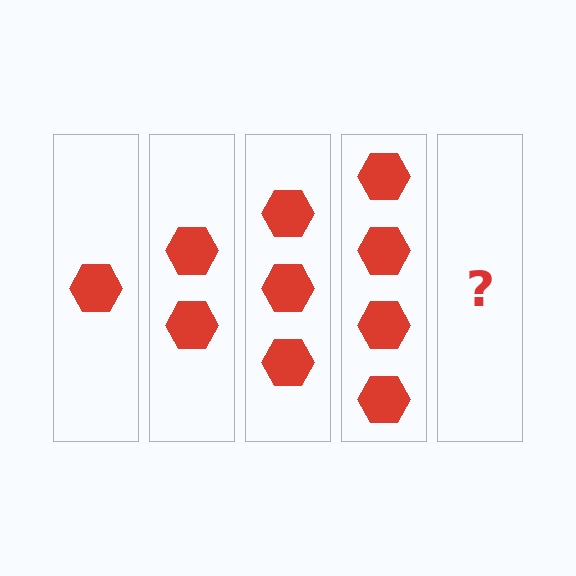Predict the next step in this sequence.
The next step is 5 hexagons.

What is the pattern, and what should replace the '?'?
The pattern is that each step adds one more hexagon. The '?' should be 5 hexagons.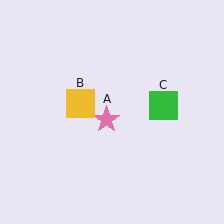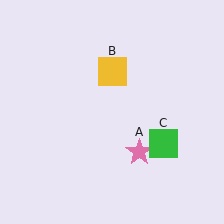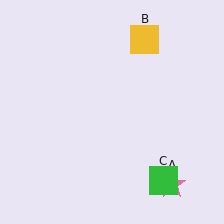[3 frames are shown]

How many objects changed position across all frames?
3 objects changed position: pink star (object A), yellow square (object B), green square (object C).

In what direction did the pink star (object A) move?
The pink star (object A) moved down and to the right.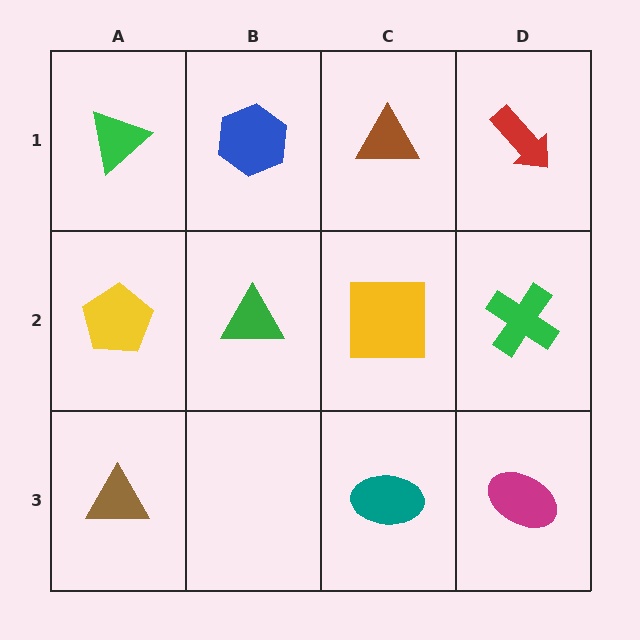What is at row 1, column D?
A red arrow.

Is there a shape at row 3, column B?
No, that cell is empty.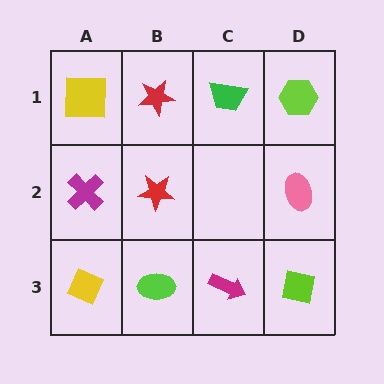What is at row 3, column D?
A lime square.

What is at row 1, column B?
A red star.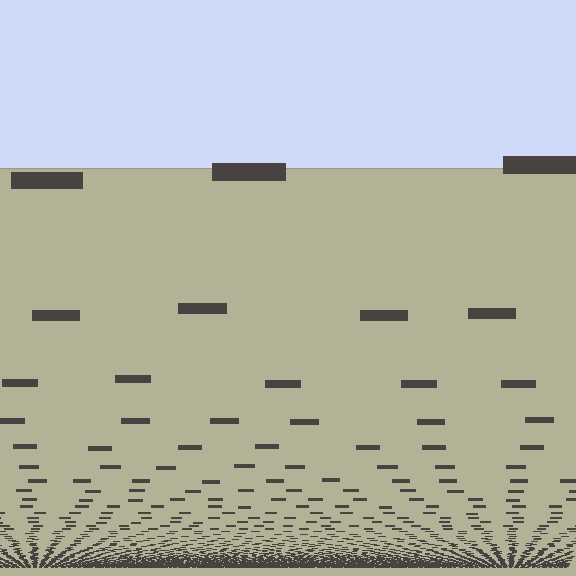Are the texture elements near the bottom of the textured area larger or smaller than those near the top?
Smaller. The gradient is inverted — elements near the bottom are smaller and denser.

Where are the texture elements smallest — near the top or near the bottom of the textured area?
Near the bottom.